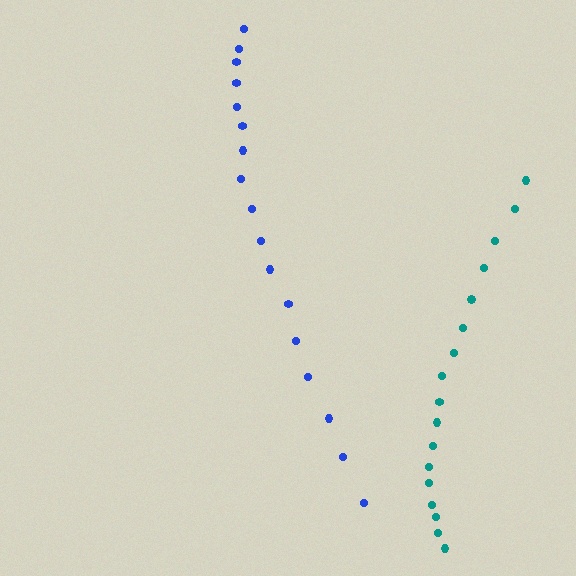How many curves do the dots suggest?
There are 2 distinct paths.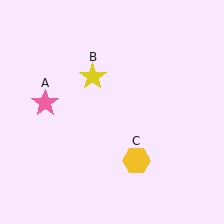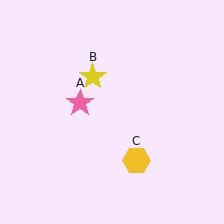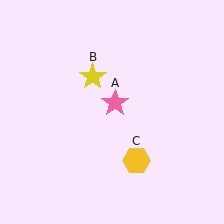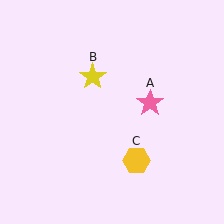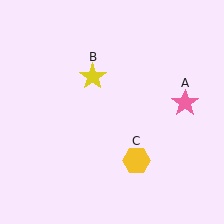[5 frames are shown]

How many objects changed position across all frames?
1 object changed position: pink star (object A).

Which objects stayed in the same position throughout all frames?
Yellow star (object B) and yellow hexagon (object C) remained stationary.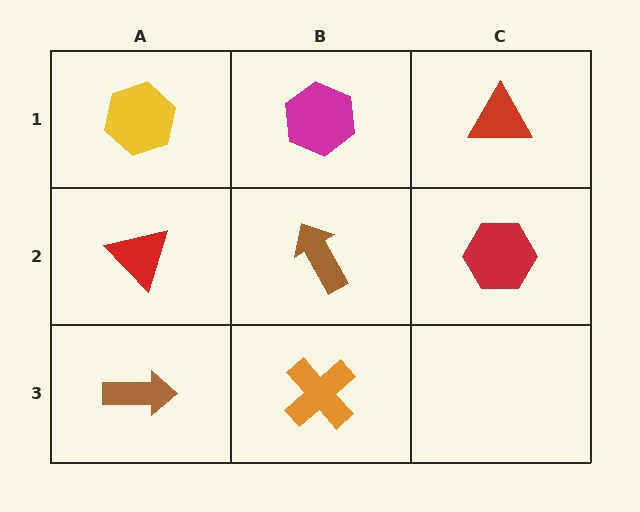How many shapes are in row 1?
3 shapes.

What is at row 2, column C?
A red hexagon.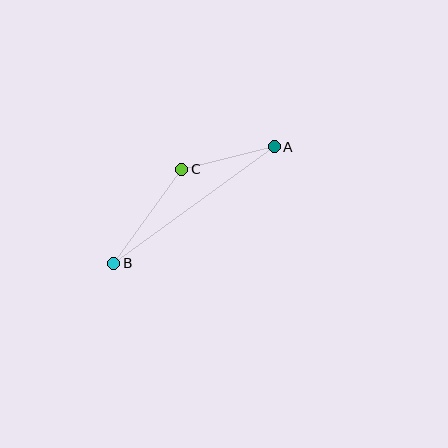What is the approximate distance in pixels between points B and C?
The distance between B and C is approximately 116 pixels.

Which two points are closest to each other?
Points A and C are closest to each other.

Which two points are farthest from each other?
Points A and B are farthest from each other.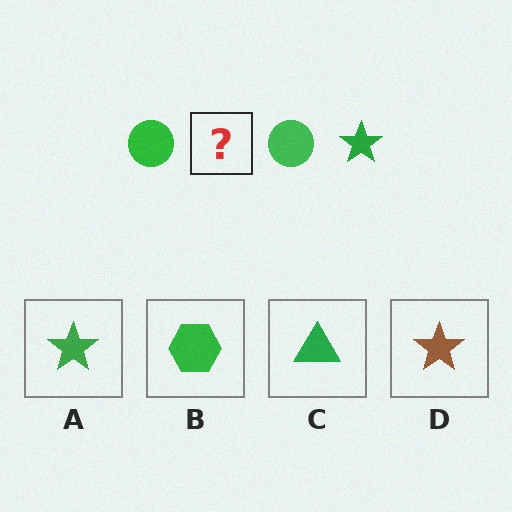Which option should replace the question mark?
Option A.